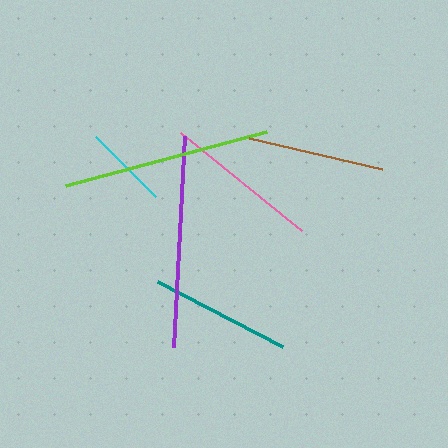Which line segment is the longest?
The purple line is the longest at approximately 212 pixels.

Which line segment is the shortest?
The cyan line is the shortest at approximately 85 pixels.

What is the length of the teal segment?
The teal segment is approximately 141 pixels long.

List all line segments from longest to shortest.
From longest to shortest: purple, lime, pink, teal, brown, cyan.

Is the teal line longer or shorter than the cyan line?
The teal line is longer than the cyan line.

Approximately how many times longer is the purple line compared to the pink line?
The purple line is approximately 1.4 times the length of the pink line.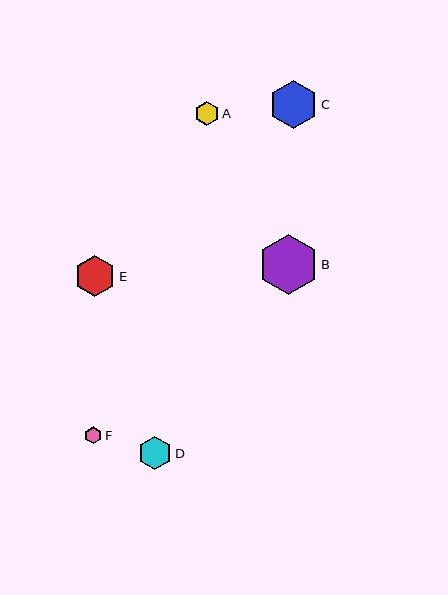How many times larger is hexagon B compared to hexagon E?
Hexagon B is approximately 1.4 times the size of hexagon E.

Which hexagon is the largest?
Hexagon B is the largest with a size of approximately 60 pixels.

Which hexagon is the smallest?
Hexagon F is the smallest with a size of approximately 17 pixels.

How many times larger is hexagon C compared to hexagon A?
Hexagon C is approximately 2.0 times the size of hexagon A.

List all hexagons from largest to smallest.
From largest to smallest: B, C, E, D, A, F.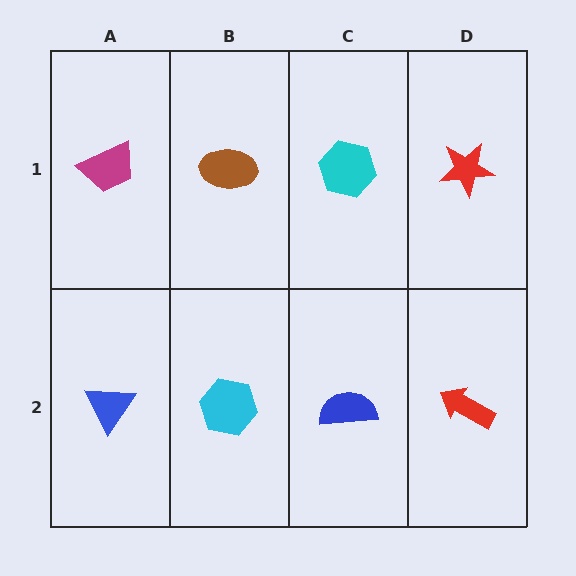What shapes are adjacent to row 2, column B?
A brown ellipse (row 1, column B), a blue triangle (row 2, column A), a blue semicircle (row 2, column C).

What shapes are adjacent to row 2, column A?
A magenta trapezoid (row 1, column A), a cyan hexagon (row 2, column B).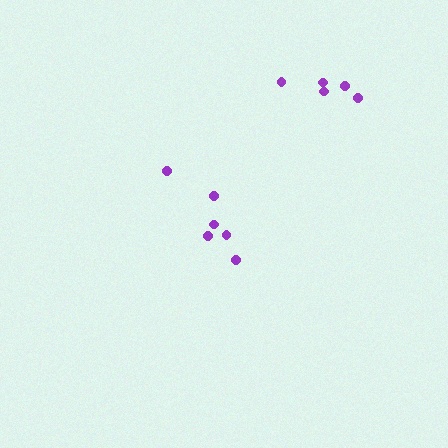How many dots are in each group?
Group 1: 6 dots, Group 2: 5 dots (11 total).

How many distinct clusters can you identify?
There are 2 distinct clusters.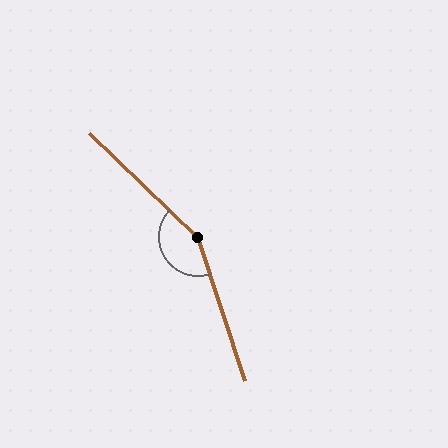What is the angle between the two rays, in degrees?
Approximately 152 degrees.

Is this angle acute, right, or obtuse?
It is obtuse.